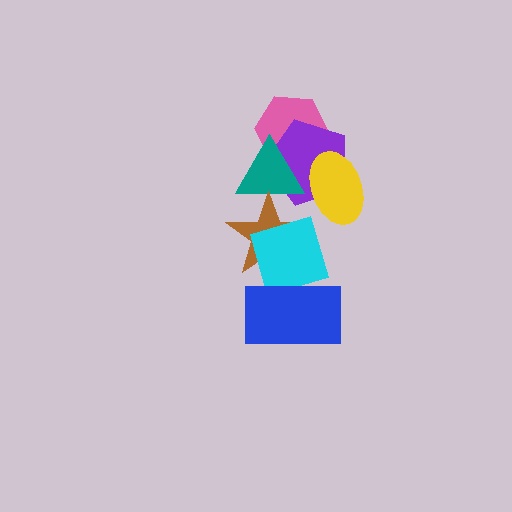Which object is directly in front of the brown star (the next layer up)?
The cyan square is directly in front of the brown star.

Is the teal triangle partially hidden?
Yes, it is partially covered by another shape.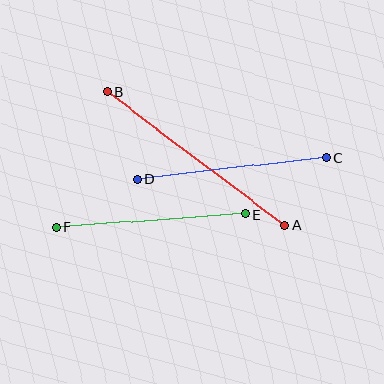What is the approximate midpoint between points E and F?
The midpoint is at approximately (151, 221) pixels.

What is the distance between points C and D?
The distance is approximately 190 pixels.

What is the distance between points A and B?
The distance is approximately 221 pixels.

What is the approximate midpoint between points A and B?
The midpoint is at approximately (196, 159) pixels.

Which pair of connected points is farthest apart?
Points A and B are farthest apart.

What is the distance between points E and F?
The distance is approximately 190 pixels.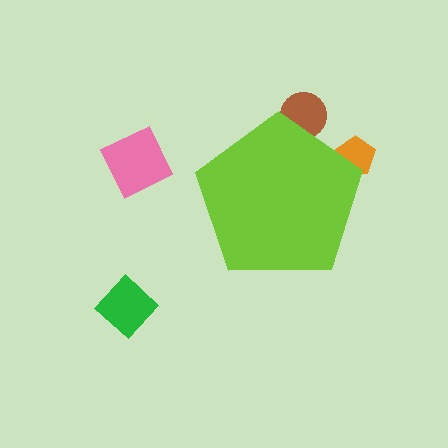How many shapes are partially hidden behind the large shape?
2 shapes are partially hidden.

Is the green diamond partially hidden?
No, the green diamond is fully visible.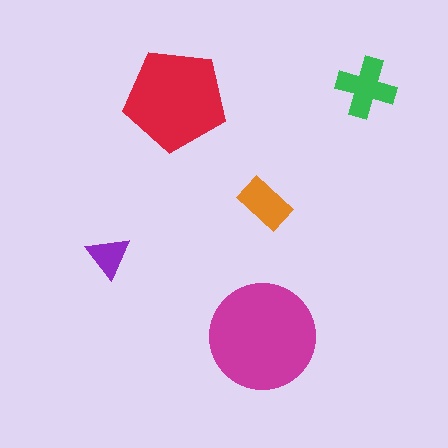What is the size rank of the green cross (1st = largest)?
3rd.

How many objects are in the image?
There are 5 objects in the image.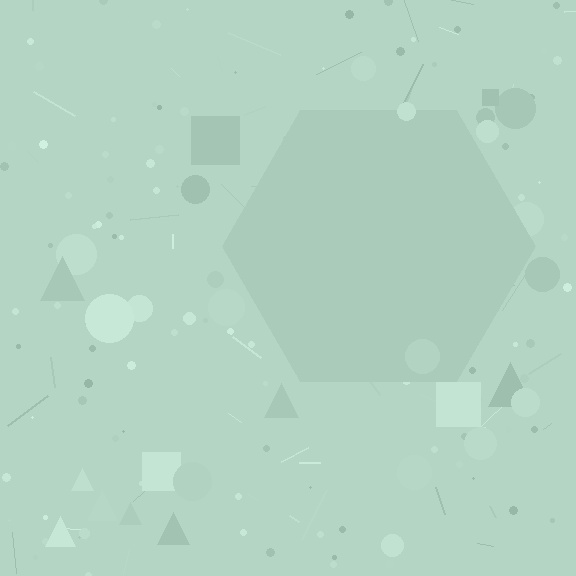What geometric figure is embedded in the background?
A hexagon is embedded in the background.